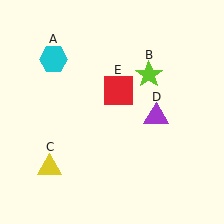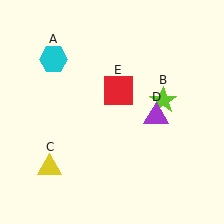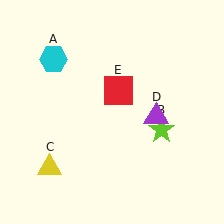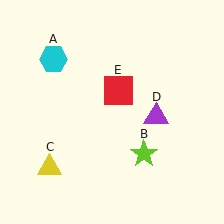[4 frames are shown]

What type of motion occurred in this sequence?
The lime star (object B) rotated clockwise around the center of the scene.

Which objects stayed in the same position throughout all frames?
Cyan hexagon (object A) and yellow triangle (object C) and purple triangle (object D) and red square (object E) remained stationary.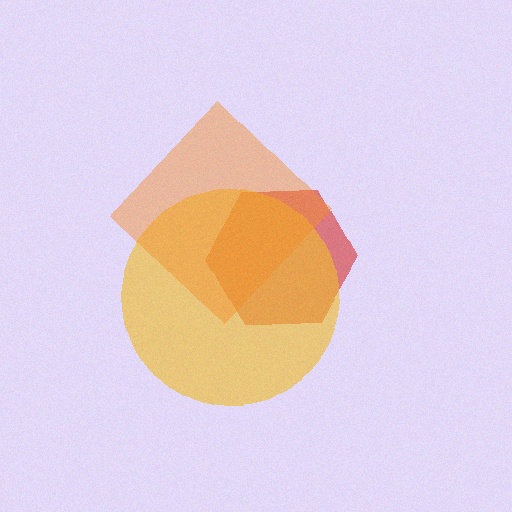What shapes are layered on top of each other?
The layered shapes are: a red hexagon, a yellow circle, an orange diamond.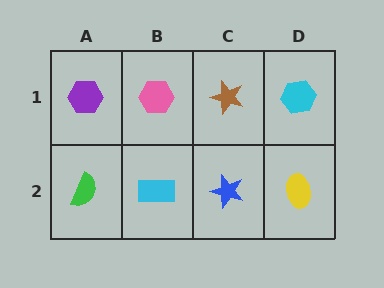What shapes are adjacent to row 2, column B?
A pink hexagon (row 1, column B), a green semicircle (row 2, column A), a blue star (row 2, column C).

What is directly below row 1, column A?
A green semicircle.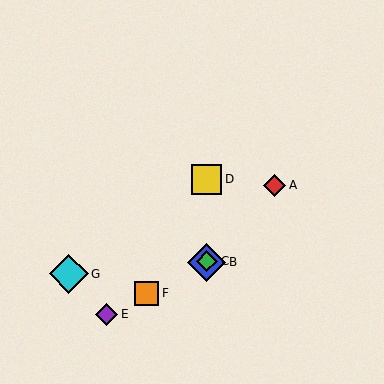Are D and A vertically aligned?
No, D is at x≈207 and A is at x≈275.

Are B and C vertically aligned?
Yes, both are at x≈207.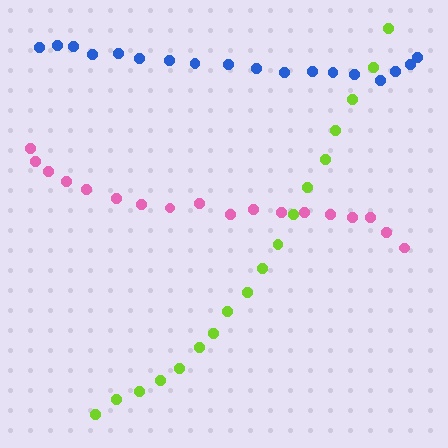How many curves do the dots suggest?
There are 3 distinct paths.